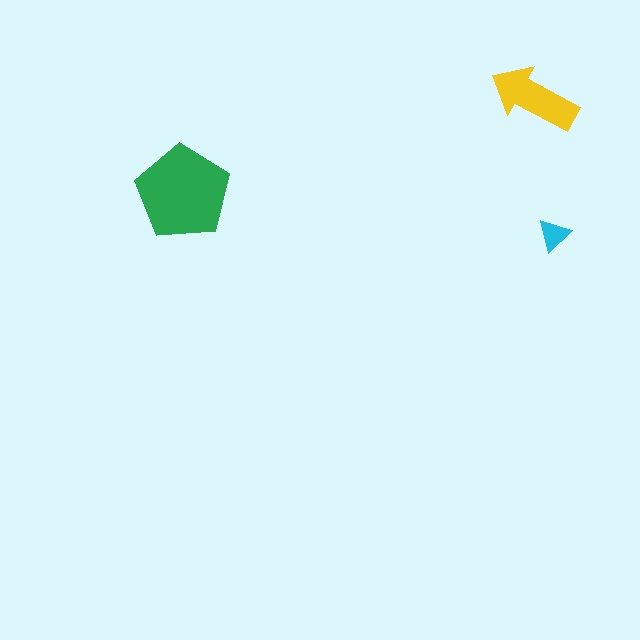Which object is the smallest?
The cyan triangle.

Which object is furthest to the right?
The cyan triangle is rightmost.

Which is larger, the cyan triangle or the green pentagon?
The green pentagon.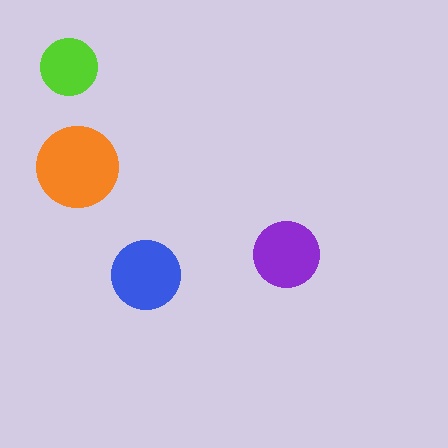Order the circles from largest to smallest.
the orange one, the blue one, the purple one, the lime one.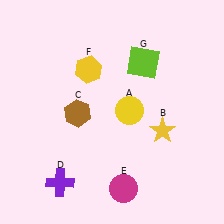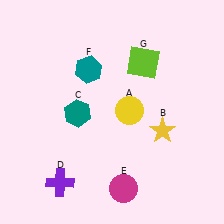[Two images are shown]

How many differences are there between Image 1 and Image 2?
There are 2 differences between the two images.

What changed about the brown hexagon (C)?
In Image 1, C is brown. In Image 2, it changed to teal.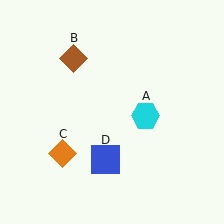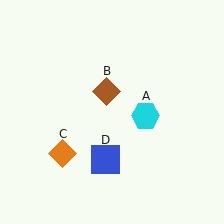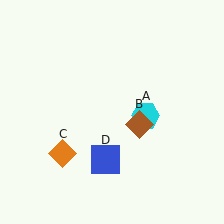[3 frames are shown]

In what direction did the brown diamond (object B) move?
The brown diamond (object B) moved down and to the right.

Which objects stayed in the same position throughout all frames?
Cyan hexagon (object A) and orange diamond (object C) and blue square (object D) remained stationary.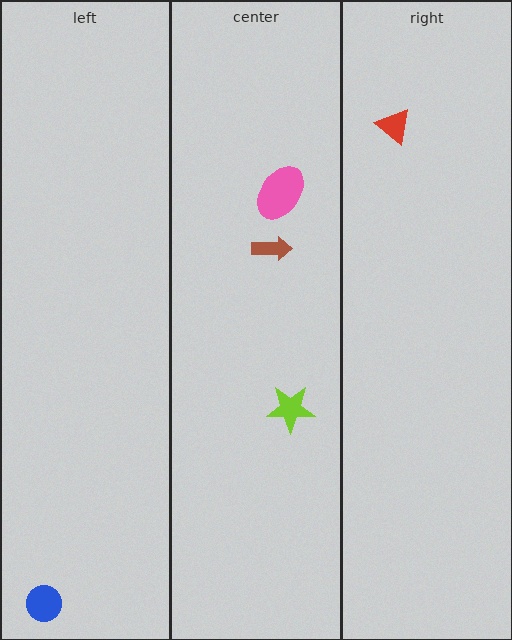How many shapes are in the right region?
1.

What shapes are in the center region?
The pink ellipse, the brown arrow, the lime star.